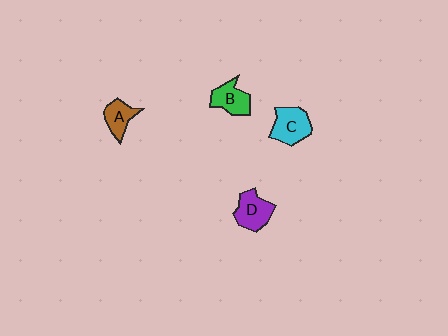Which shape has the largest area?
Shape C (cyan).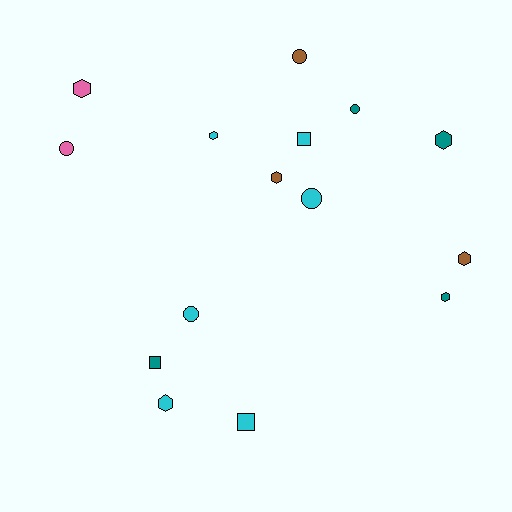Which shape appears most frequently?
Hexagon, with 7 objects.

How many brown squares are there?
There are no brown squares.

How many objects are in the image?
There are 15 objects.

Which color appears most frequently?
Cyan, with 6 objects.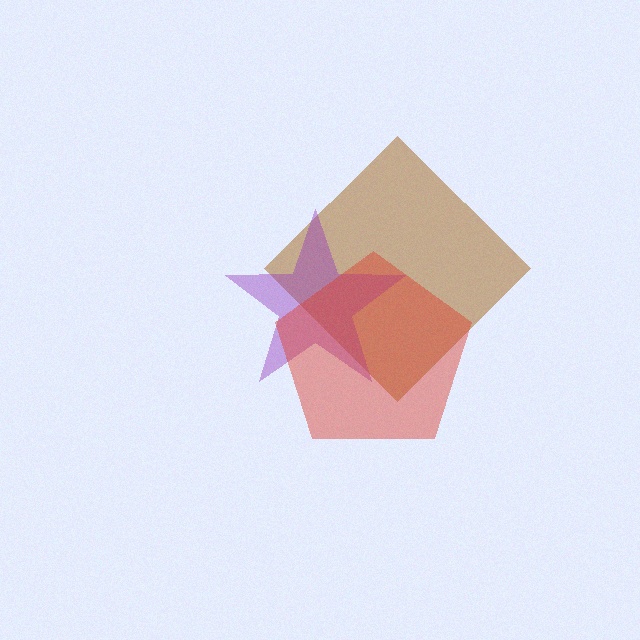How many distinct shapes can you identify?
There are 3 distinct shapes: a brown diamond, a purple star, a red pentagon.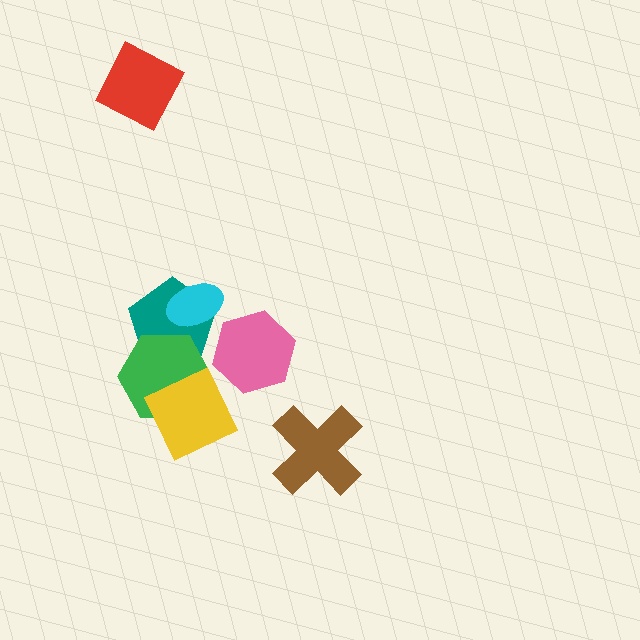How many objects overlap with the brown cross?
0 objects overlap with the brown cross.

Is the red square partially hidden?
No, no other shape covers it.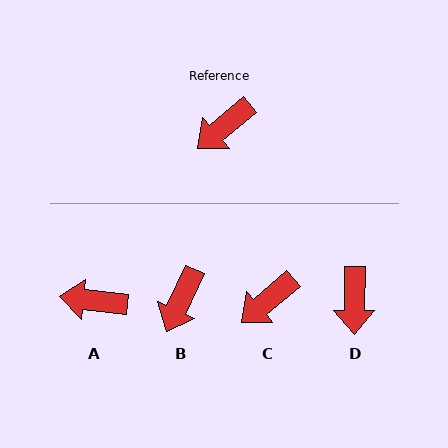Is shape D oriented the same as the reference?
No, it is off by about 49 degrees.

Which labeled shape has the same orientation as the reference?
C.